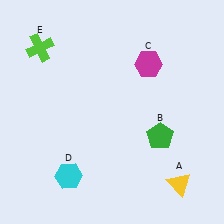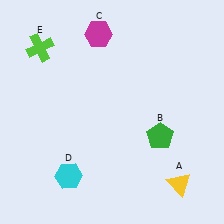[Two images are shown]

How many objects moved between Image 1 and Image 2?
1 object moved between the two images.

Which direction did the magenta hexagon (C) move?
The magenta hexagon (C) moved left.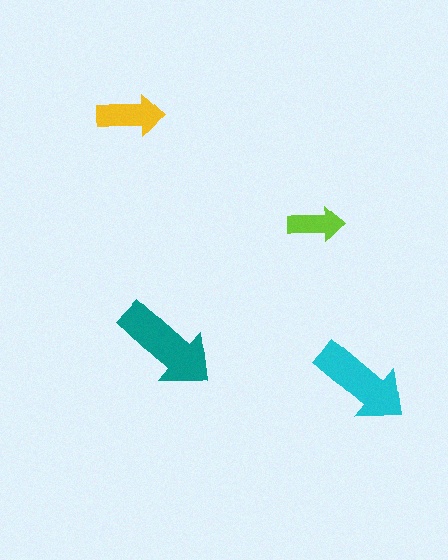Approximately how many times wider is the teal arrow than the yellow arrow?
About 1.5 times wider.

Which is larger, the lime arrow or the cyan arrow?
The cyan one.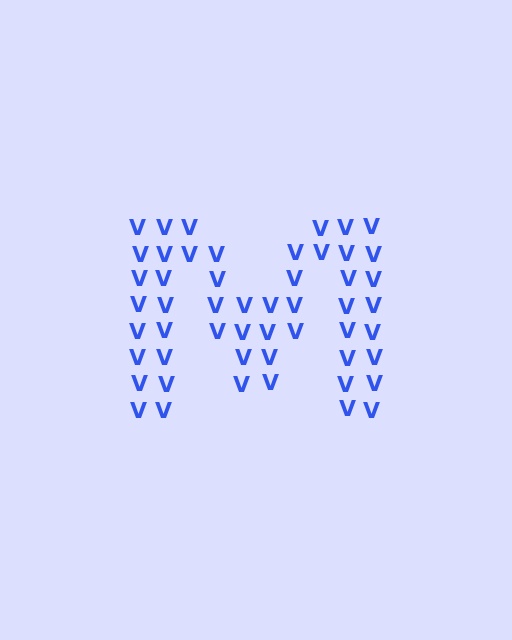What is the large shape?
The large shape is the letter M.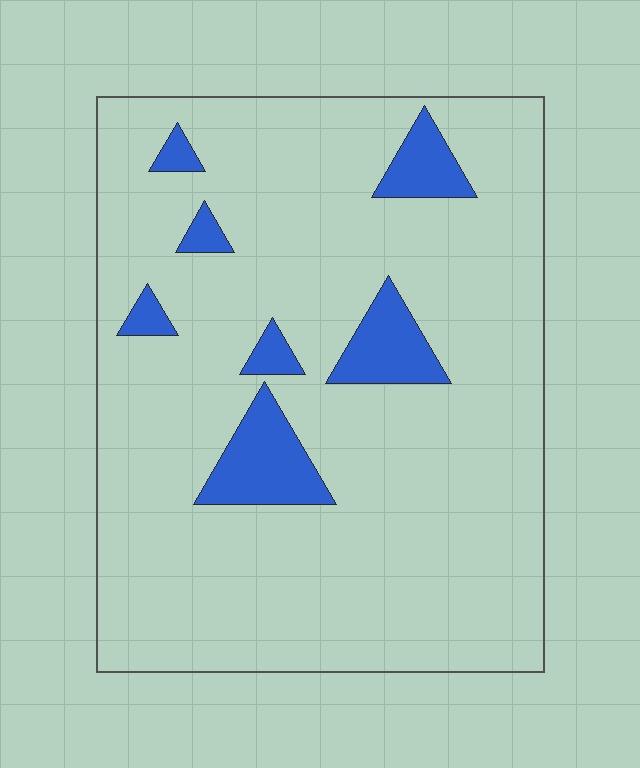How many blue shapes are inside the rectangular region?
7.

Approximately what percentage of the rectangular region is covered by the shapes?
Approximately 10%.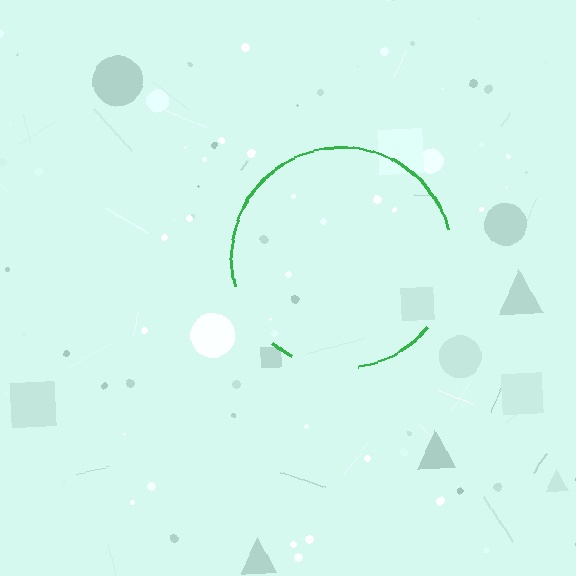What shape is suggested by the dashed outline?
The dashed outline suggests a circle.